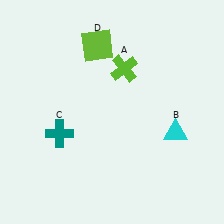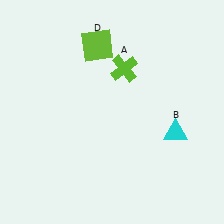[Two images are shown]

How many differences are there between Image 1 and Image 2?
There is 1 difference between the two images.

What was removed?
The teal cross (C) was removed in Image 2.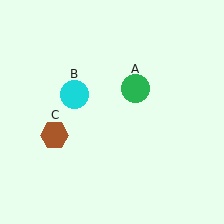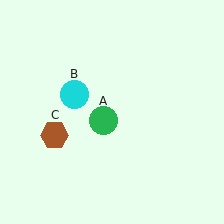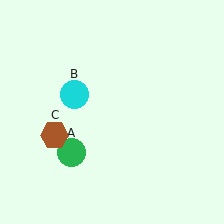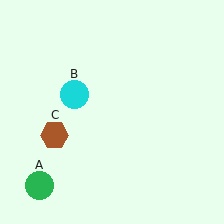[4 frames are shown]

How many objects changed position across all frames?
1 object changed position: green circle (object A).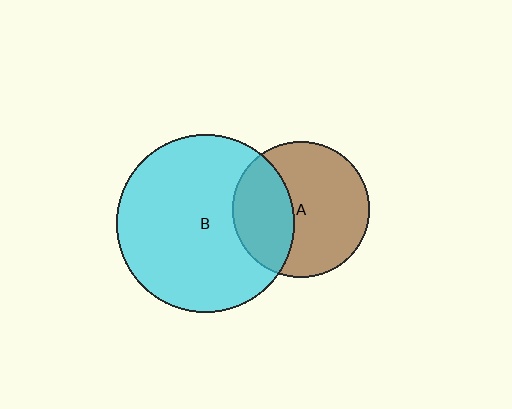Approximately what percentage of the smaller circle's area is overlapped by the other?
Approximately 35%.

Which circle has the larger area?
Circle B (cyan).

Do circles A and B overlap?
Yes.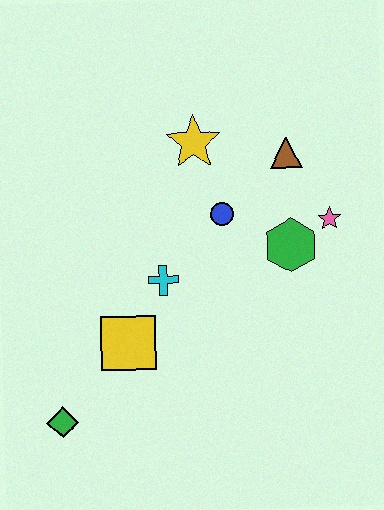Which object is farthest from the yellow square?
The brown triangle is farthest from the yellow square.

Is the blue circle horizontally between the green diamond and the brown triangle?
Yes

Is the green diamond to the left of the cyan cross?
Yes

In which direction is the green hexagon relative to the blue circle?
The green hexagon is to the right of the blue circle.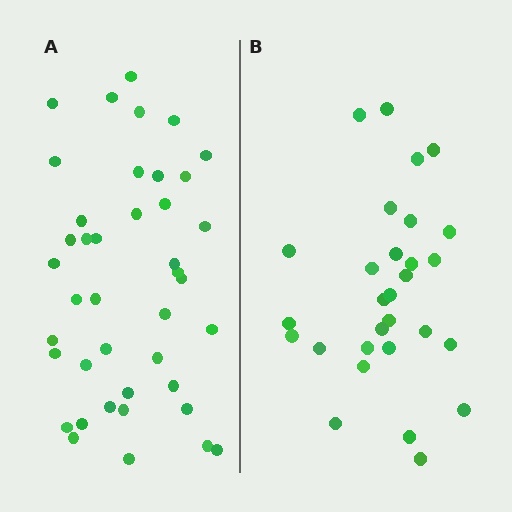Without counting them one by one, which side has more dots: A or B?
Region A (the left region) has more dots.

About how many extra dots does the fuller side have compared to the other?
Region A has roughly 12 or so more dots than region B.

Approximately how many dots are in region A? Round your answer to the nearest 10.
About 40 dots. (The exact count is 41, which rounds to 40.)